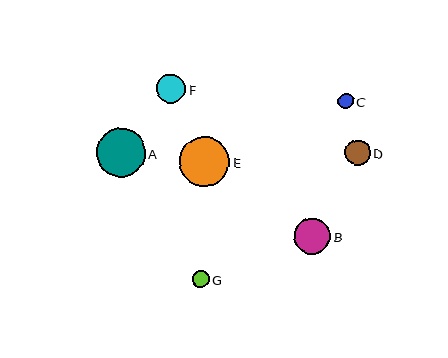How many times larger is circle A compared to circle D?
Circle A is approximately 1.9 times the size of circle D.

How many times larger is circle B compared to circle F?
Circle B is approximately 1.2 times the size of circle F.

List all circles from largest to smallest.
From largest to smallest: E, A, B, F, D, G, C.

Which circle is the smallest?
Circle C is the smallest with a size of approximately 16 pixels.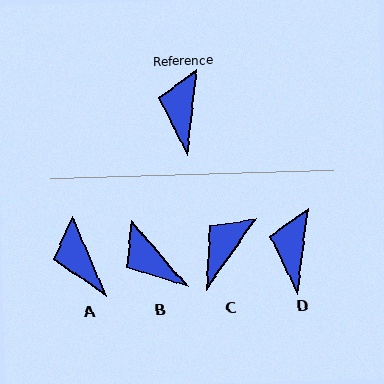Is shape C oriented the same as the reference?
No, it is off by about 28 degrees.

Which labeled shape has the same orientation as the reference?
D.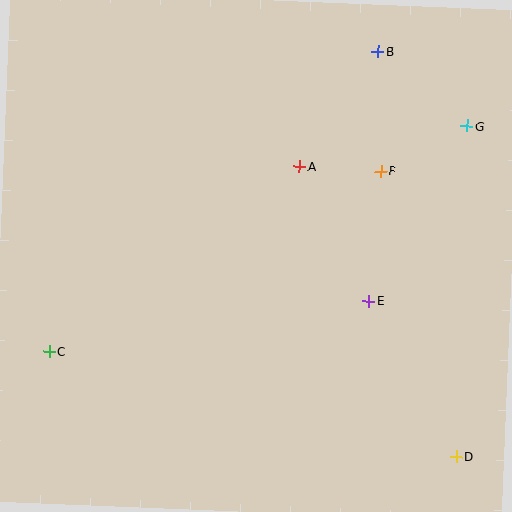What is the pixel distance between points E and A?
The distance between E and A is 152 pixels.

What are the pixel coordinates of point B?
Point B is at (378, 52).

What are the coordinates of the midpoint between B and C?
The midpoint between B and C is at (214, 202).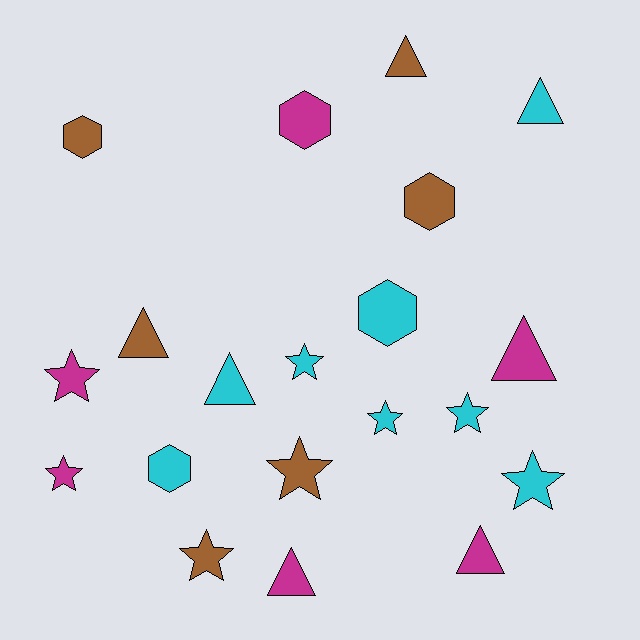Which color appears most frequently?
Cyan, with 8 objects.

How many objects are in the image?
There are 20 objects.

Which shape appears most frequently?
Star, with 8 objects.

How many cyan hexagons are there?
There are 2 cyan hexagons.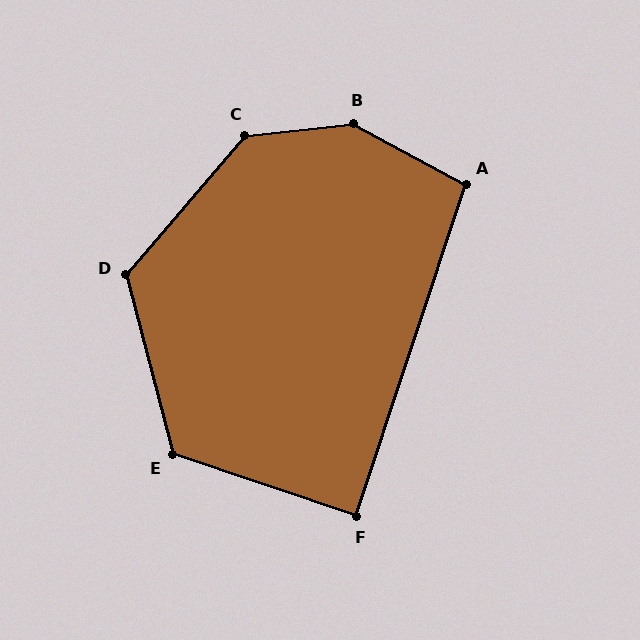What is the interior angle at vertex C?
Approximately 137 degrees (obtuse).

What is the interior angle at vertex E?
Approximately 123 degrees (obtuse).